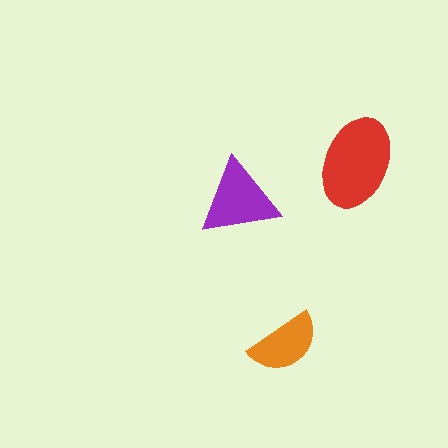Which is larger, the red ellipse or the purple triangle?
The red ellipse.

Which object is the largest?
The red ellipse.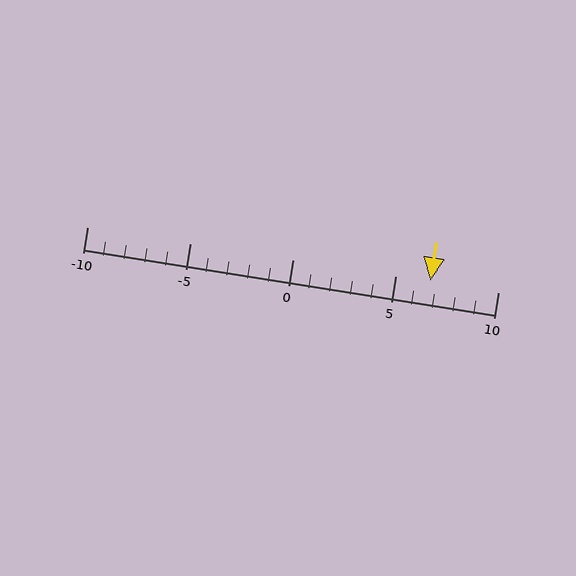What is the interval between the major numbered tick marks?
The major tick marks are spaced 5 units apart.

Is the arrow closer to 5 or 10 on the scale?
The arrow is closer to 5.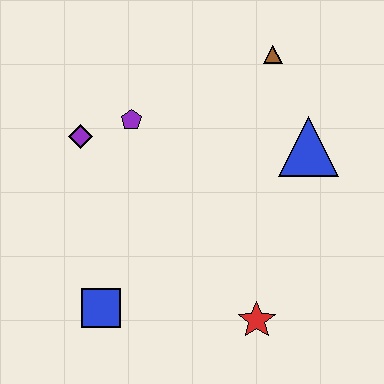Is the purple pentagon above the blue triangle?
Yes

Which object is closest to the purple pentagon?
The purple diamond is closest to the purple pentagon.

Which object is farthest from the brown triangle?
The blue square is farthest from the brown triangle.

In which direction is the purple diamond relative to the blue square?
The purple diamond is above the blue square.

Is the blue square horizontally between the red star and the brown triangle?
No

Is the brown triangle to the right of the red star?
Yes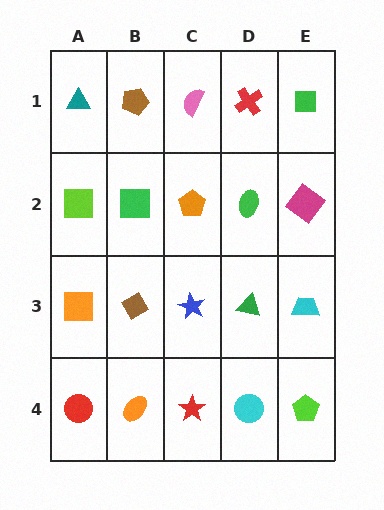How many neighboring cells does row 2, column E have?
3.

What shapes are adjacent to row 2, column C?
A pink semicircle (row 1, column C), a blue star (row 3, column C), a green square (row 2, column B), a green ellipse (row 2, column D).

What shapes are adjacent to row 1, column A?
A lime square (row 2, column A), a brown pentagon (row 1, column B).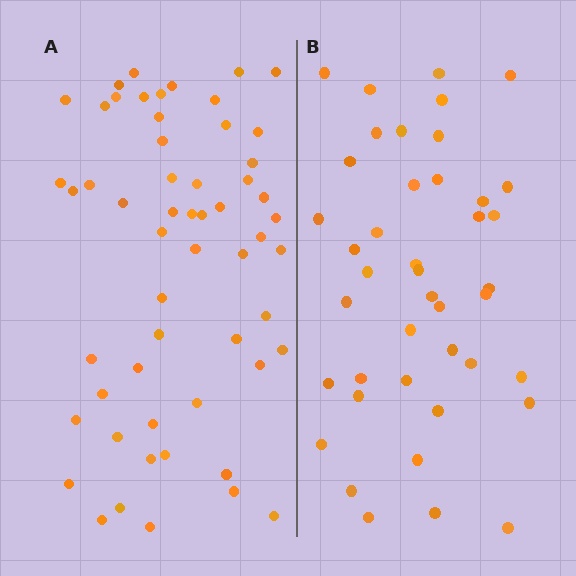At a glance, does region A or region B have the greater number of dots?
Region A (the left region) has more dots.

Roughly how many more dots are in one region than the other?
Region A has approximately 15 more dots than region B.